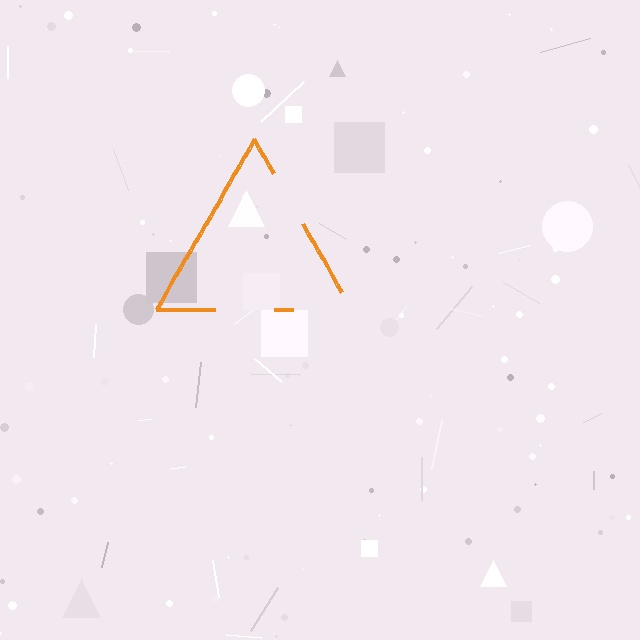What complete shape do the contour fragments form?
The contour fragments form a triangle.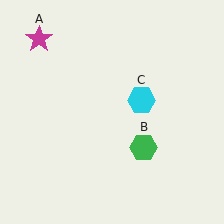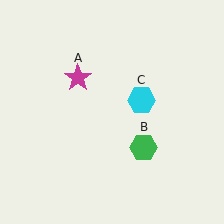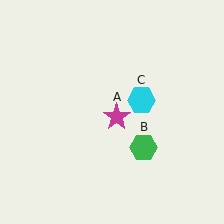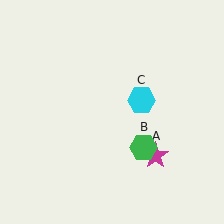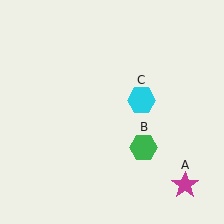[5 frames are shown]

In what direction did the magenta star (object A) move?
The magenta star (object A) moved down and to the right.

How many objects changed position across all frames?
1 object changed position: magenta star (object A).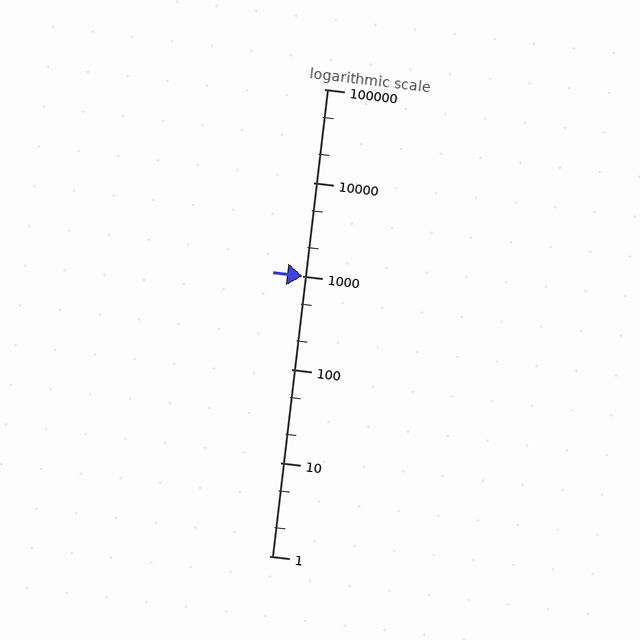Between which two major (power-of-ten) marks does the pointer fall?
The pointer is between 1000 and 10000.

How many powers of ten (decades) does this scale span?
The scale spans 5 decades, from 1 to 100000.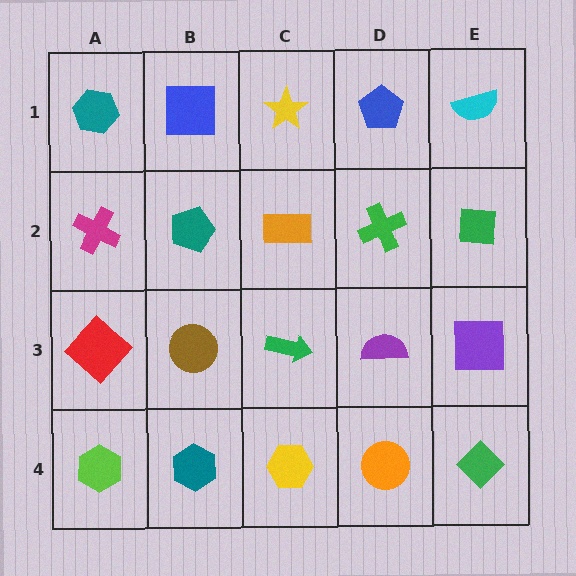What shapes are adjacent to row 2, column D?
A blue pentagon (row 1, column D), a purple semicircle (row 3, column D), an orange rectangle (row 2, column C), a green square (row 2, column E).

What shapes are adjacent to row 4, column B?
A brown circle (row 3, column B), a lime hexagon (row 4, column A), a yellow hexagon (row 4, column C).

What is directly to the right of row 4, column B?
A yellow hexagon.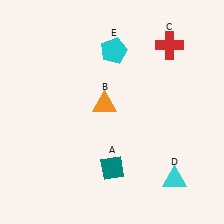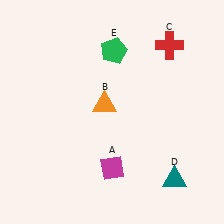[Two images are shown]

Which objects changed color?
A changed from teal to magenta. D changed from cyan to teal. E changed from cyan to green.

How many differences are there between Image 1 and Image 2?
There are 3 differences between the two images.